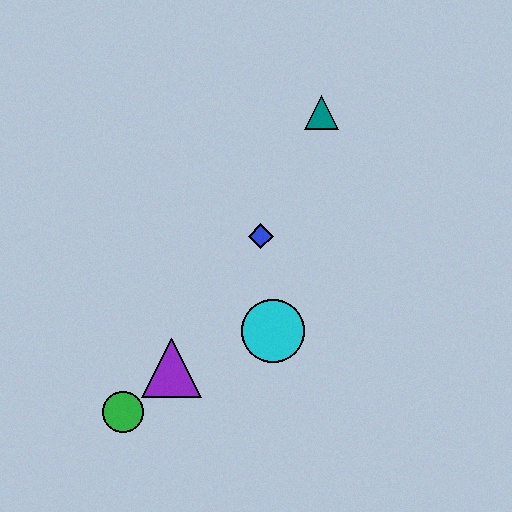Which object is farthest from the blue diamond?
The green circle is farthest from the blue diamond.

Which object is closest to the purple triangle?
The green circle is closest to the purple triangle.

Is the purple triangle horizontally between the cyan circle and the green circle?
Yes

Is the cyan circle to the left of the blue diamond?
No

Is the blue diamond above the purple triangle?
Yes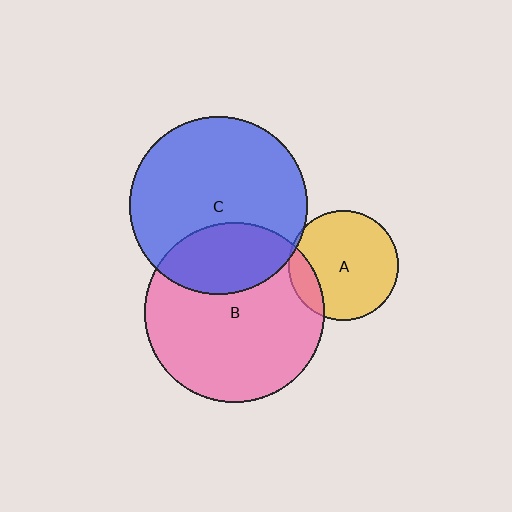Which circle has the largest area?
Circle B (pink).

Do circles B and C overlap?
Yes.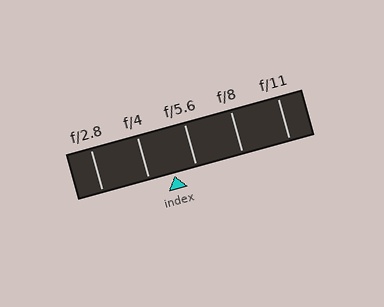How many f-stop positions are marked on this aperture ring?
There are 5 f-stop positions marked.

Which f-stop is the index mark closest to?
The index mark is closest to f/5.6.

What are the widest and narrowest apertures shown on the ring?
The widest aperture shown is f/2.8 and the narrowest is f/11.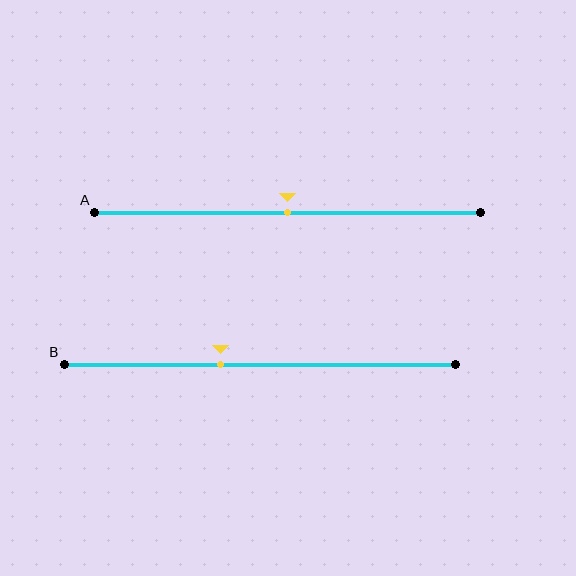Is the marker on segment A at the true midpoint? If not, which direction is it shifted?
Yes, the marker on segment A is at the true midpoint.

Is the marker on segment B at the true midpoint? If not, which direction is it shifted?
No, the marker on segment B is shifted to the left by about 10% of the segment length.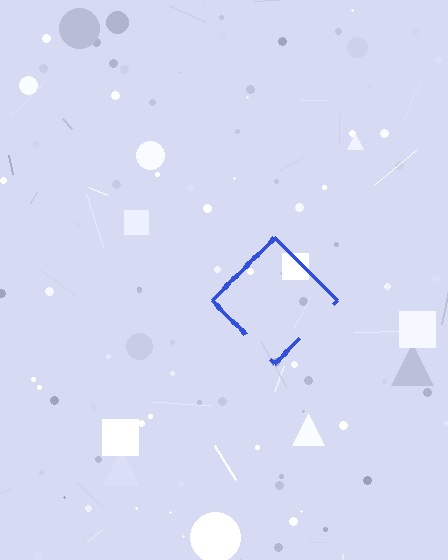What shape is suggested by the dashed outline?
The dashed outline suggests a diamond.